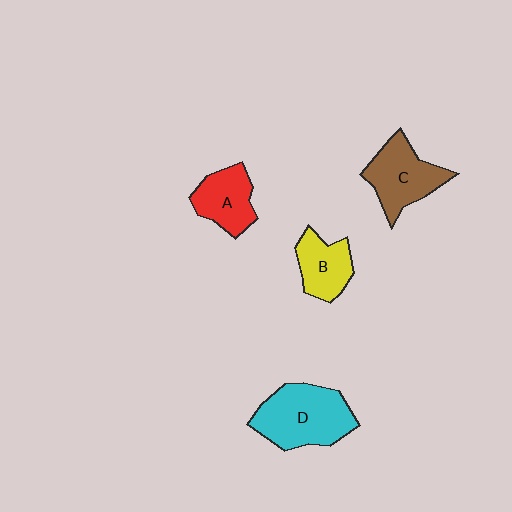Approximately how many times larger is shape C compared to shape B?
Approximately 1.4 times.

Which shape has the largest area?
Shape D (cyan).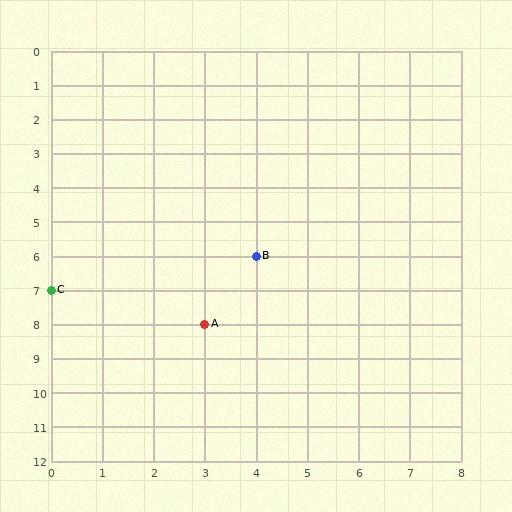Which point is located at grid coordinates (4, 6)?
Point B is at (4, 6).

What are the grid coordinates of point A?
Point A is at grid coordinates (3, 8).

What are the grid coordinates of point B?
Point B is at grid coordinates (4, 6).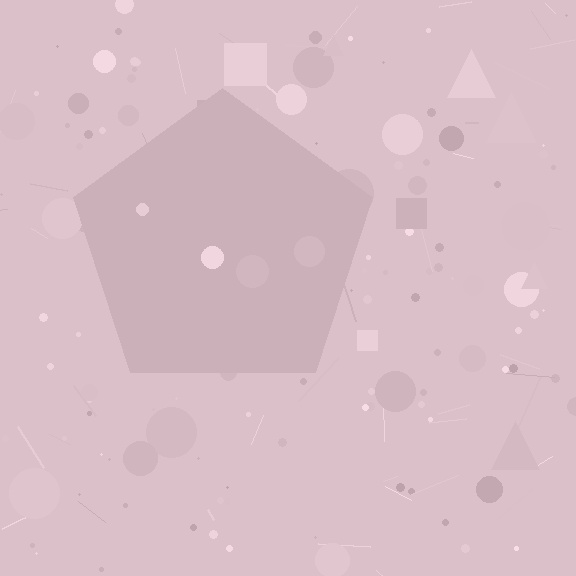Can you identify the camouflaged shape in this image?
The camouflaged shape is a pentagon.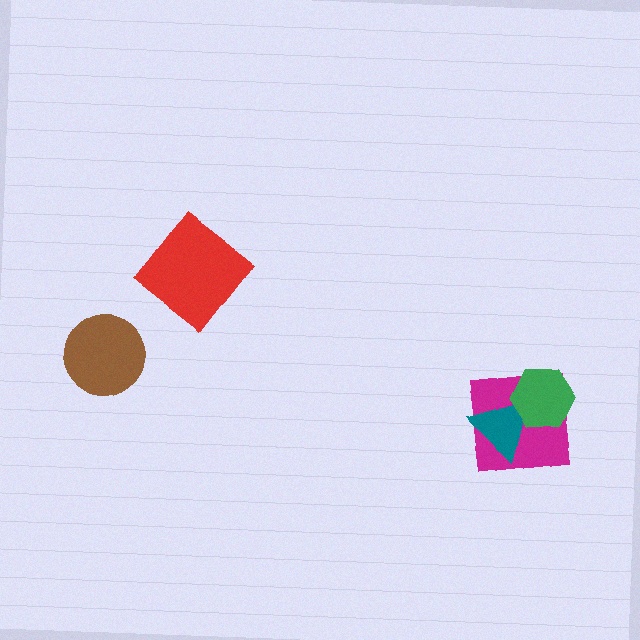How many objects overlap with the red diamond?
0 objects overlap with the red diamond.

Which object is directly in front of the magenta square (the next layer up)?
The teal triangle is directly in front of the magenta square.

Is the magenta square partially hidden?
Yes, it is partially covered by another shape.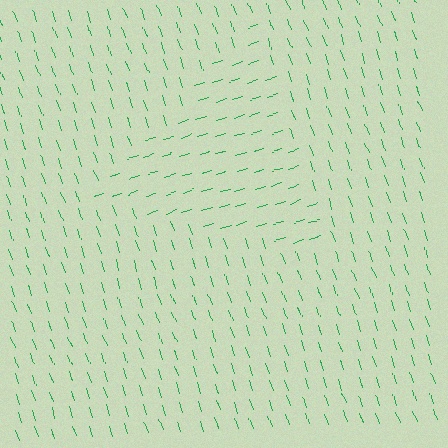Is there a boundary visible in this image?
Yes, there is a texture boundary formed by a change in line orientation.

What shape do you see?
I see a triangle.